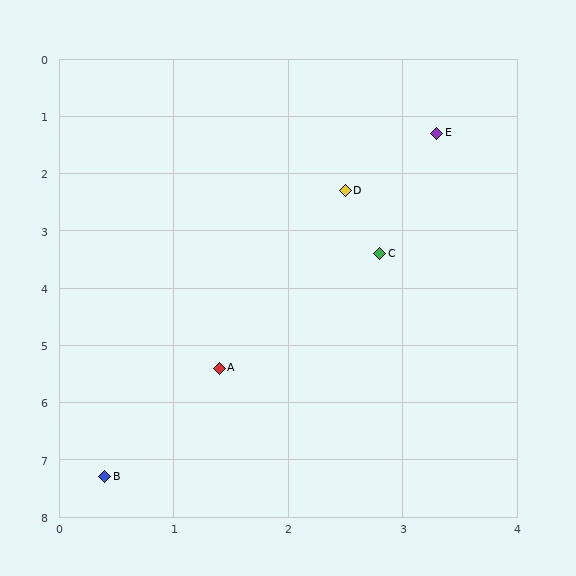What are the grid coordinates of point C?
Point C is at approximately (2.8, 3.4).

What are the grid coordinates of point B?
Point B is at approximately (0.4, 7.3).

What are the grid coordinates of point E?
Point E is at approximately (3.3, 1.3).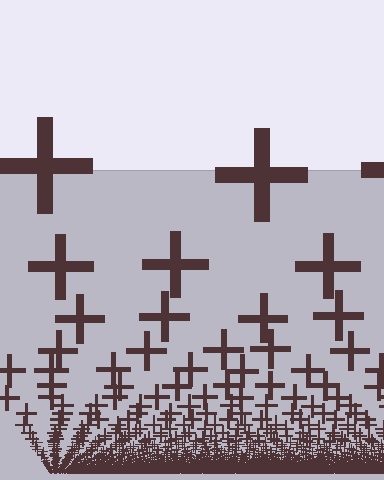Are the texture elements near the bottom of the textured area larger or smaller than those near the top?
Smaller. The gradient is inverted — elements near the bottom are smaller and denser.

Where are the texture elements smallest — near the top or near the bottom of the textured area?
Near the bottom.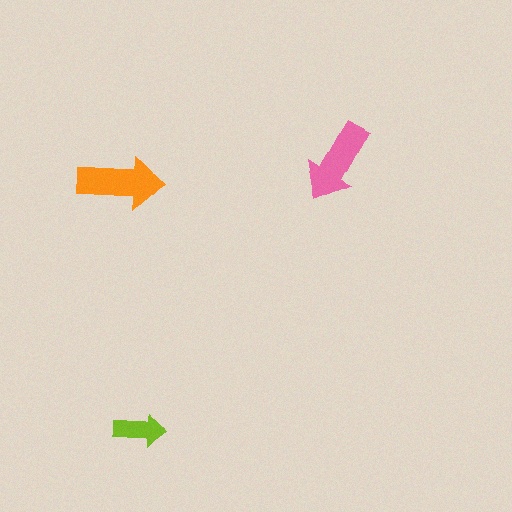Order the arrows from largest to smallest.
the orange one, the pink one, the lime one.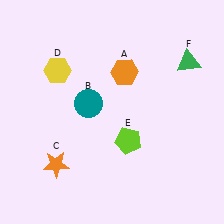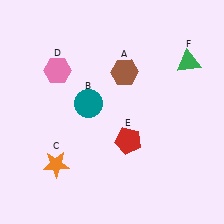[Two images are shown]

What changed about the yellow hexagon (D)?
In Image 1, D is yellow. In Image 2, it changed to pink.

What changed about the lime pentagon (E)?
In Image 1, E is lime. In Image 2, it changed to red.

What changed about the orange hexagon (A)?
In Image 1, A is orange. In Image 2, it changed to brown.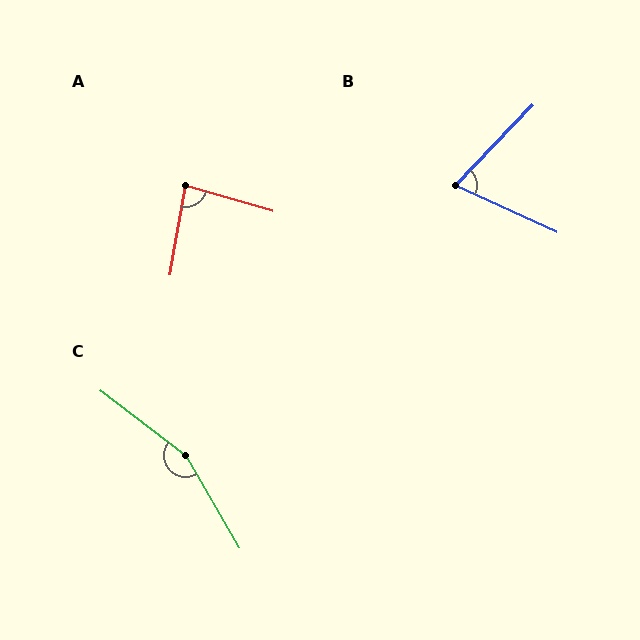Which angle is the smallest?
B, at approximately 70 degrees.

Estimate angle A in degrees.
Approximately 84 degrees.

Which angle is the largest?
C, at approximately 157 degrees.